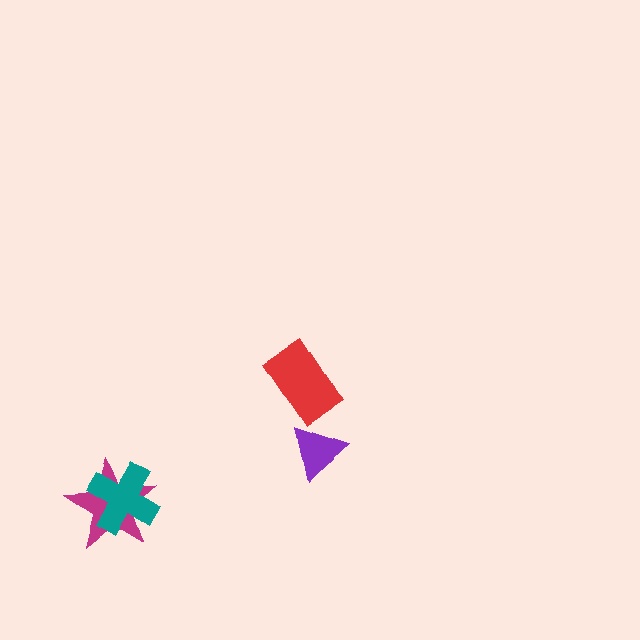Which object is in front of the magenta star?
The teal cross is in front of the magenta star.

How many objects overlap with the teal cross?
1 object overlaps with the teal cross.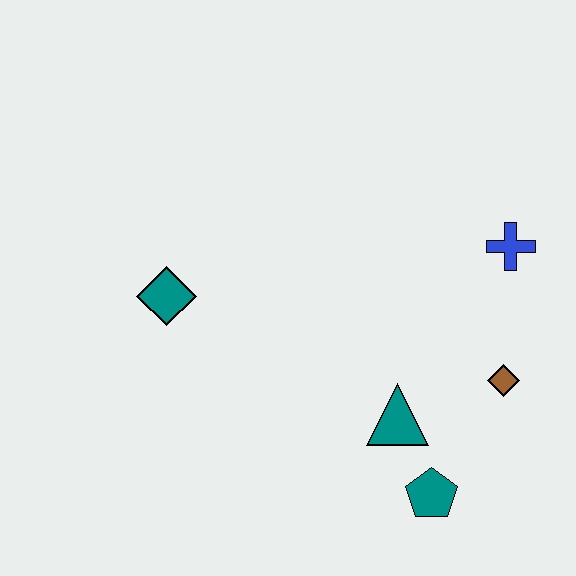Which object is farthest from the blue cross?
The teal diamond is farthest from the blue cross.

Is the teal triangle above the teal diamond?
No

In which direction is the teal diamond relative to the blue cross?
The teal diamond is to the left of the blue cross.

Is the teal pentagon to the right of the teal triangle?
Yes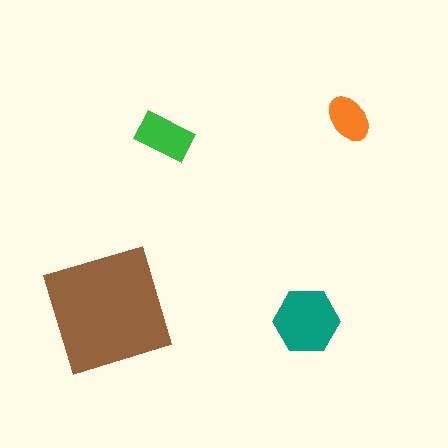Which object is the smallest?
The orange ellipse.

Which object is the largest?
The brown square.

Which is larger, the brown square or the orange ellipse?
The brown square.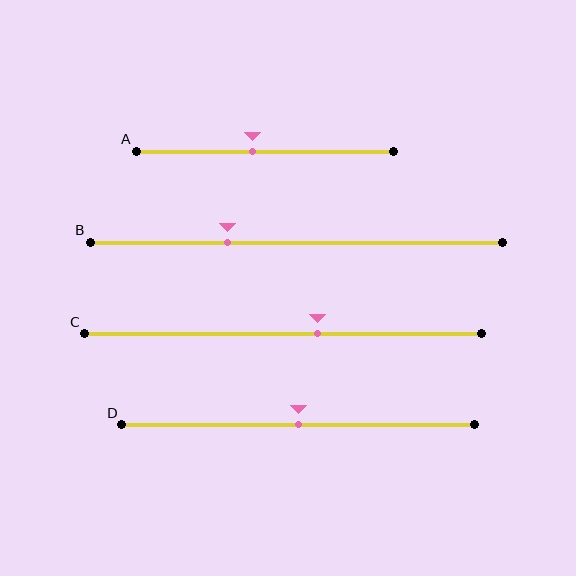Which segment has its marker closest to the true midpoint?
Segment D has its marker closest to the true midpoint.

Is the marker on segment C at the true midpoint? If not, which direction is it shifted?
No, the marker on segment C is shifted to the right by about 9% of the segment length.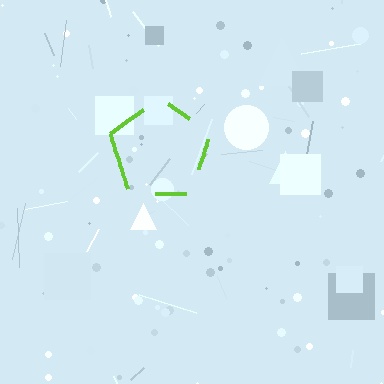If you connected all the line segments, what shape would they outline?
They would outline a pentagon.